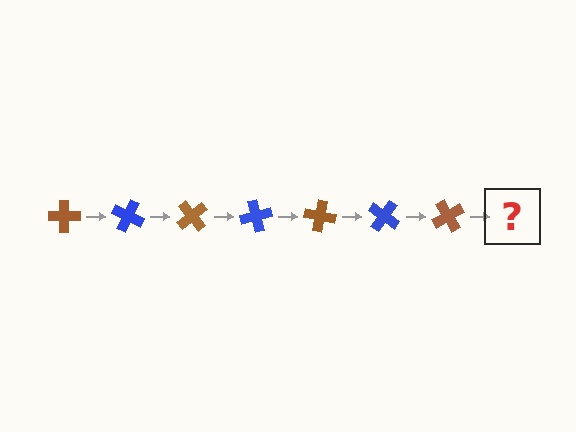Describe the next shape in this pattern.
It should be a blue cross, rotated 175 degrees from the start.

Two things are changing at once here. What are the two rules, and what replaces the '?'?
The two rules are that it rotates 25 degrees each step and the color cycles through brown and blue. The '?' should be a blue cross, rotated 175 degrees from the start.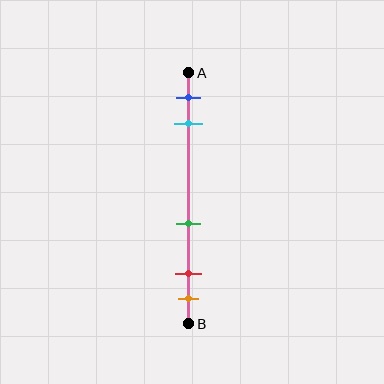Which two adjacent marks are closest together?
The red and orange marks are the closest adjacent pair.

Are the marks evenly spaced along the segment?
No, the marks are not evenly spaced.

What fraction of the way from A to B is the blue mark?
The blue mark is approximately 10% (0.1) of the way from A to B.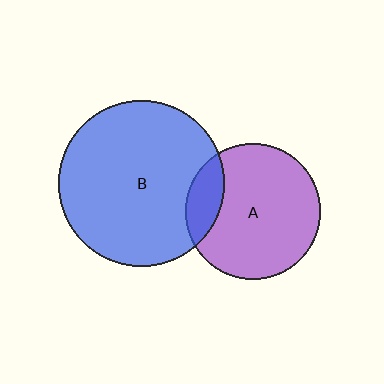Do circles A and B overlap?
Yes.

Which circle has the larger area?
Circle B (blue).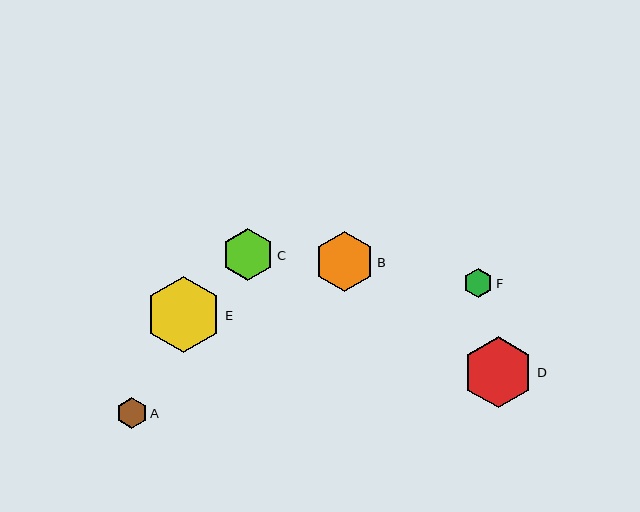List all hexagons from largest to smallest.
From largest to smallest: E, D, B, C, A, F.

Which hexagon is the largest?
Hexagon E is the largest with a size of approximately 76 pixels.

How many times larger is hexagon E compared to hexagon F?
Hexagon E is approximately 2.6 times the size of hexagon F.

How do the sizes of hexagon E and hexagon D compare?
Hexagon E and hexagon D are approximately the same size.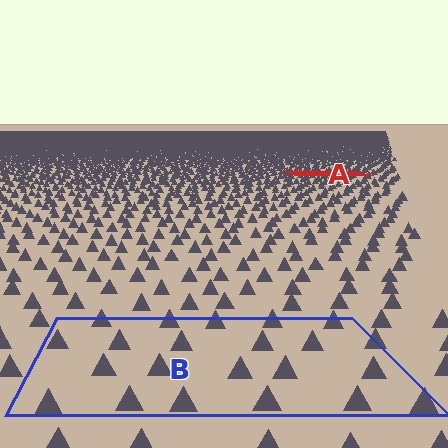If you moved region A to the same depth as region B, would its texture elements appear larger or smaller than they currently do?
They would appear larger. At a closer depth, the same texture elements are projected at a bigger on-screen size.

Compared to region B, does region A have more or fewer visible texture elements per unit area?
Region A has more texture elements per unit area — they are packed more densely because it is farther away.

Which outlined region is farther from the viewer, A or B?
Region A is farther from the viewer — the texture elements inside it appear smaller and more densely packed.